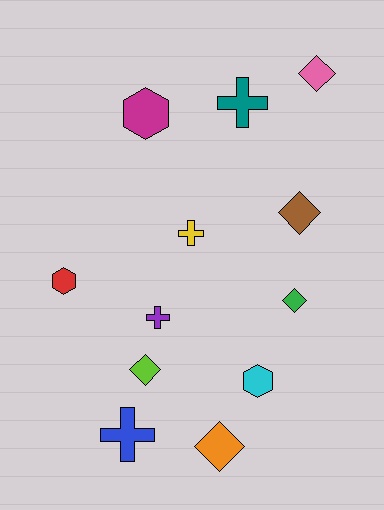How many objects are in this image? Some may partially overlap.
There are 12 objects.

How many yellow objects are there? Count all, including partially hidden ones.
There is 1 yellow object.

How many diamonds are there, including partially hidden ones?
There are 5 diamonds.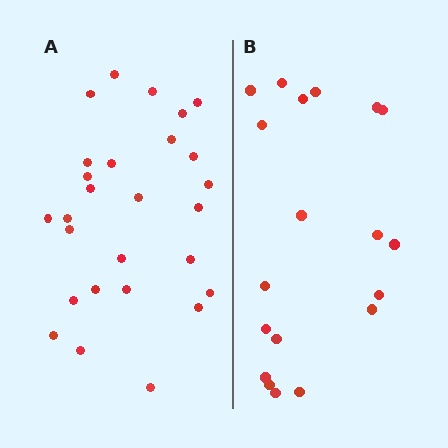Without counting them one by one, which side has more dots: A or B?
Region A (the left region) has more dots.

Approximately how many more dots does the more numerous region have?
Region A has roughly 8 or so more dots than region B.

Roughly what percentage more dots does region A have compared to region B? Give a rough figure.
About 40% more.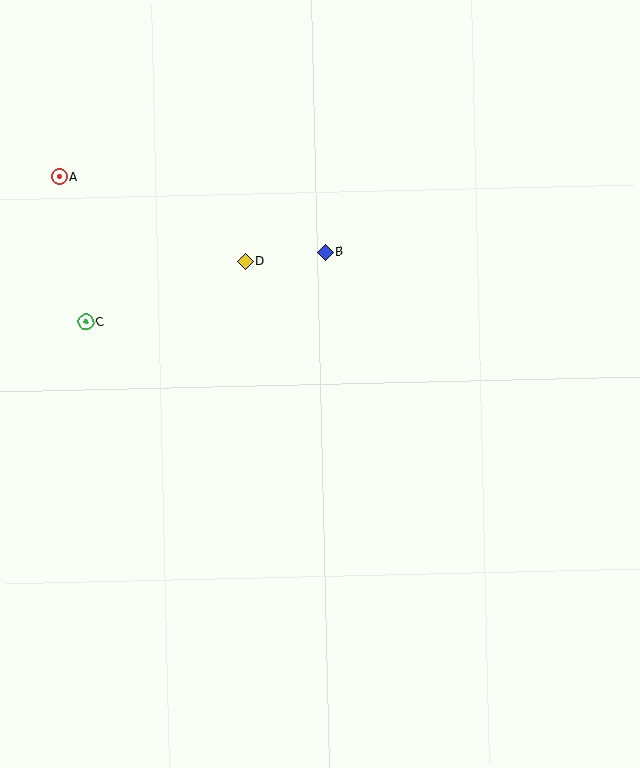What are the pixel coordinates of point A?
Point A is at (59, 177).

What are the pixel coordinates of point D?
Point D is at (245, 262).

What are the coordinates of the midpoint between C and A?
The midpoint between C and A is at (73, 249).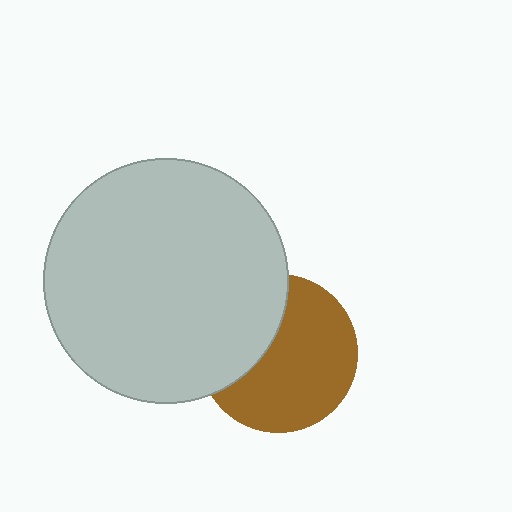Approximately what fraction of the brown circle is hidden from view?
Roughly 35% of the brown circle is hidden behind the light gray circle.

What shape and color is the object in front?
The object in front is a light gray circle.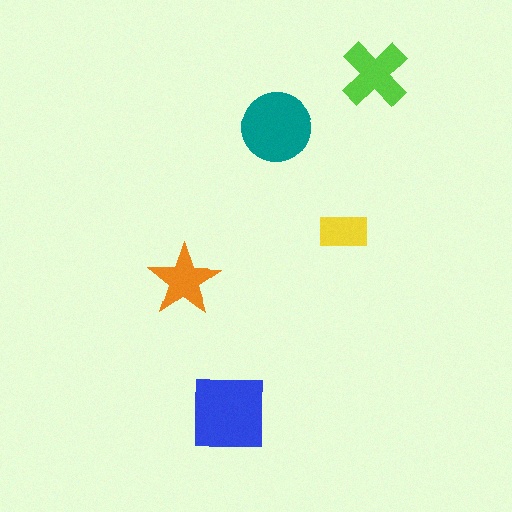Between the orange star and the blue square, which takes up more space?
The blue square.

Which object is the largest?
The blue square.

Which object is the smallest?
The yellow rectangle.